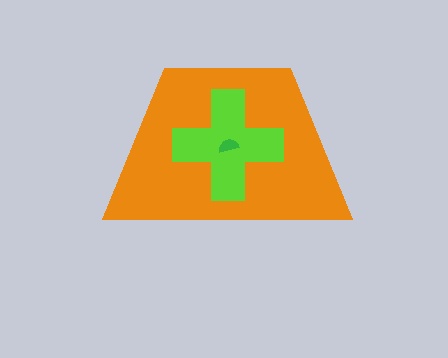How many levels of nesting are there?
3.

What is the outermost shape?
The orange trapezoid.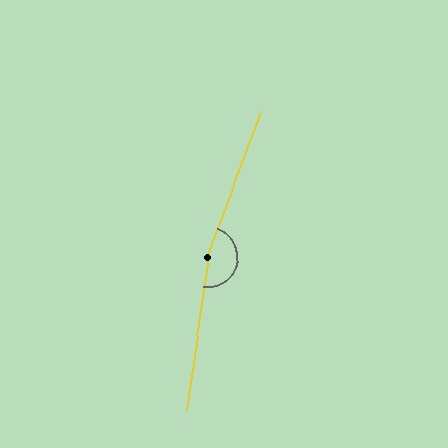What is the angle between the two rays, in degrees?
Approximately 168 degrees.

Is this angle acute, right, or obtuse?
It is obtuse.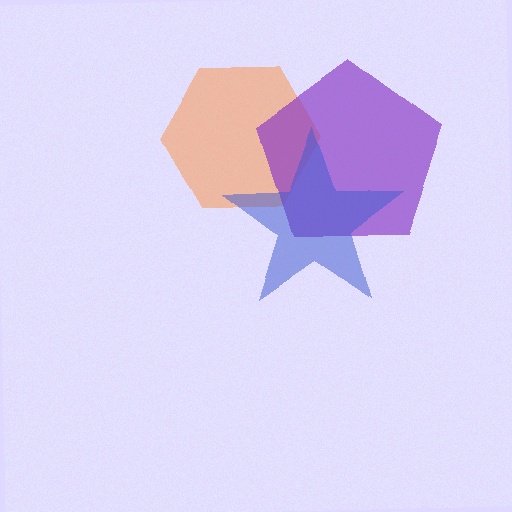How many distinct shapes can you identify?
There are 3 distinct shapes: an orange hexagon, a purple pentagon, a blue star.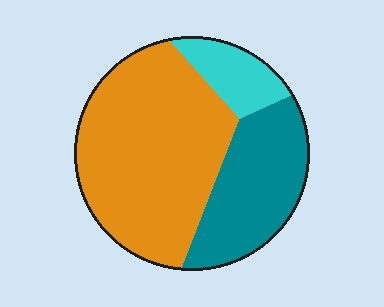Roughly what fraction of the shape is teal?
Teal covers 30% of the shape.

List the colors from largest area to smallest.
From largest to smallest: orange, teal, cyan.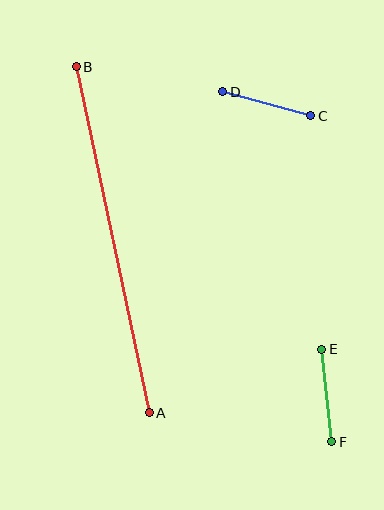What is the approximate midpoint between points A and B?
The midpoint is at approximately (113, 240) pixels.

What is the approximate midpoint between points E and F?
The midpoint is at approximately (327, 396) pixels.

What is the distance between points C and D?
The distance is approximately 91 pixels.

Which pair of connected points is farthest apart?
Points A and B are farthest apart.